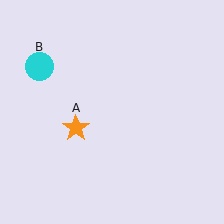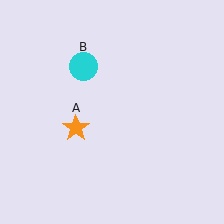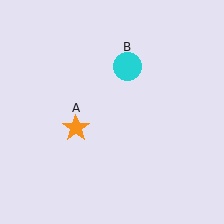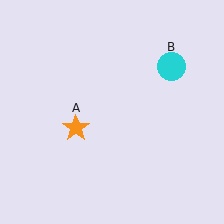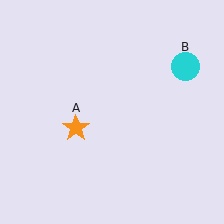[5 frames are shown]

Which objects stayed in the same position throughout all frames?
Orange star (object A) remained stationary.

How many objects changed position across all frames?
1 object changed position: cyan circle (object B).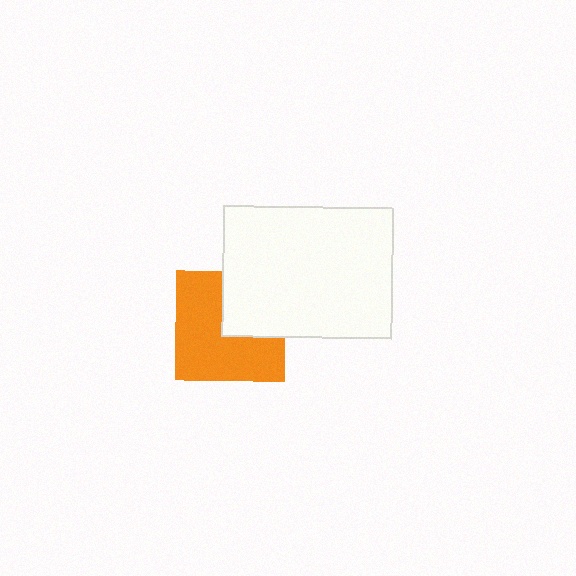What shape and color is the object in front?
The object in front is a white rectangle.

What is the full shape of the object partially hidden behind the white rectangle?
The partially hidden object is an orange square.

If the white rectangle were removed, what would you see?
You would see the complete orange square.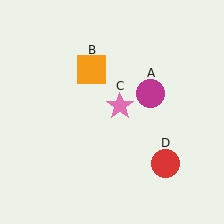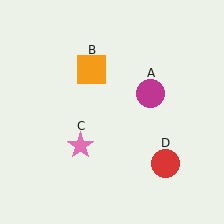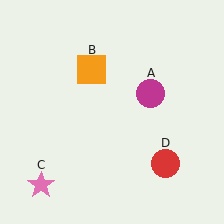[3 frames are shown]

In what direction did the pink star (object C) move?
The pink star (object C) moved down and to the left.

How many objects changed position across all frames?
1 object changed position: pink star (object C).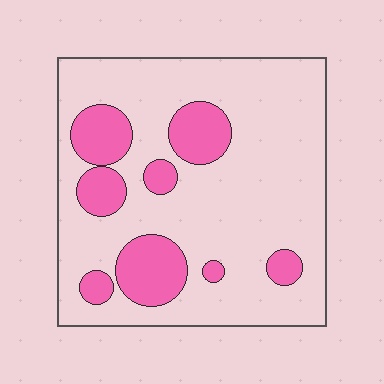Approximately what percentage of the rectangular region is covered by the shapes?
Approximately 20%.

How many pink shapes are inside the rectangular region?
8.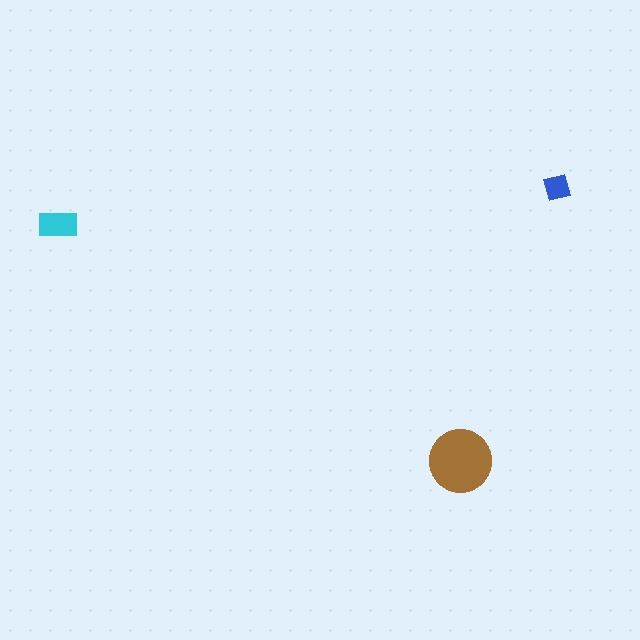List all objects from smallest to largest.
The blue square, the cyan rectangle, the brown circle.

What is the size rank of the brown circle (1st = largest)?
1st.